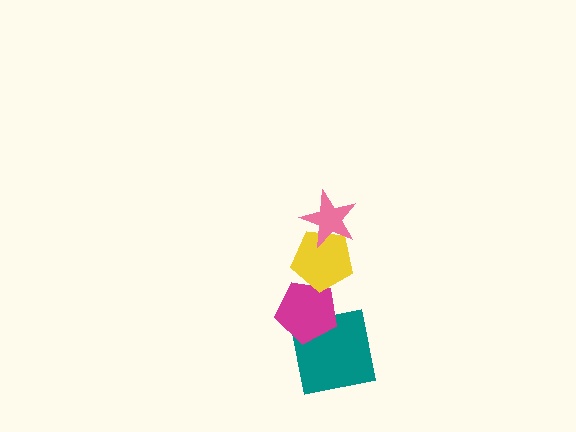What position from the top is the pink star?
The pink star is 1st from the top.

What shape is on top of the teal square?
The magenta pentagon is on top of the teal square.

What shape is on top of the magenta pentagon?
The yellow pentagon is on top of the magenta pentagon.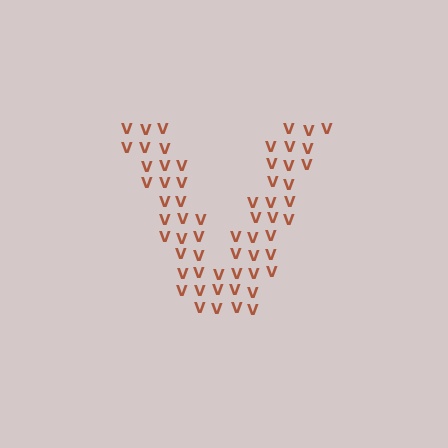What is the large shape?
The large shape is the letter V.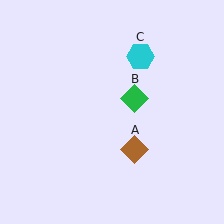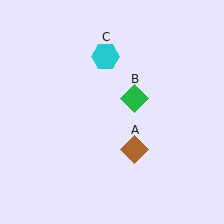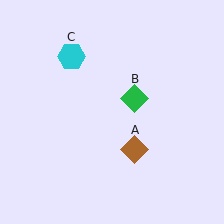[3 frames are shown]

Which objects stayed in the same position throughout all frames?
Brown diamond (object A) and green diamond (object B) remained stationary.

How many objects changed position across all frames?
1 object changed position: cyan hexagon (object C).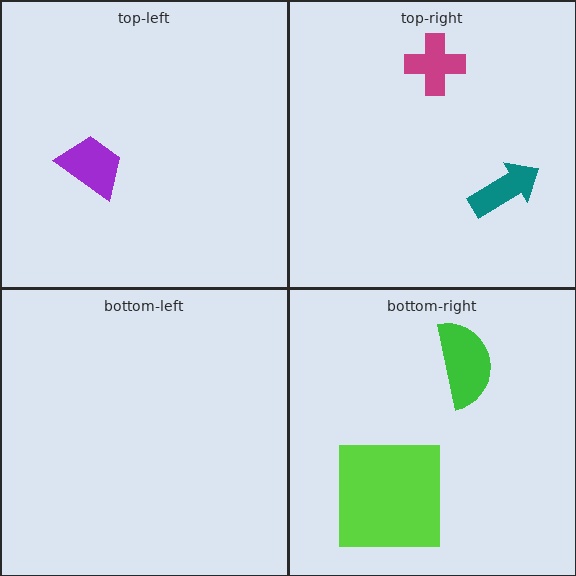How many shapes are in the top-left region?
1.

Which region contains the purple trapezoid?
The top-left region.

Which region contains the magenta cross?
The top-right region.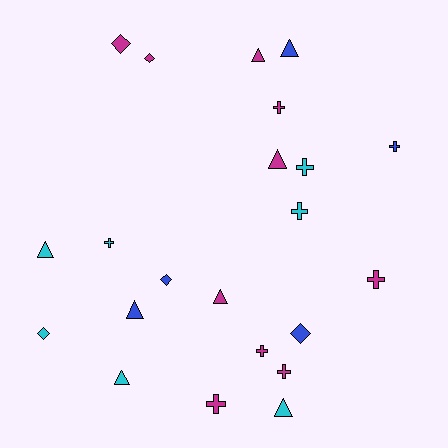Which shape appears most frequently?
Cross, with 9 objects.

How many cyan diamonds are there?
There is 1 cyan diamond.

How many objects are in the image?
There are 22 objects.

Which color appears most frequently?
Magenta, with 10 objects.